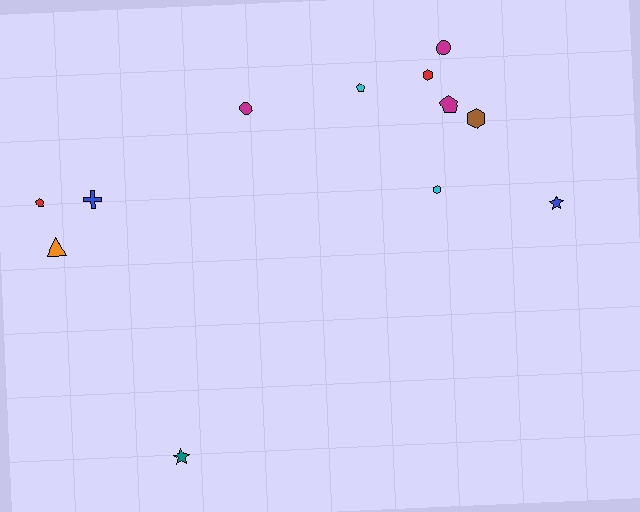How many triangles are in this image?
There is 1 triangle.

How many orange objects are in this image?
There is 1 orange object.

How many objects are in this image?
There are 12 objects.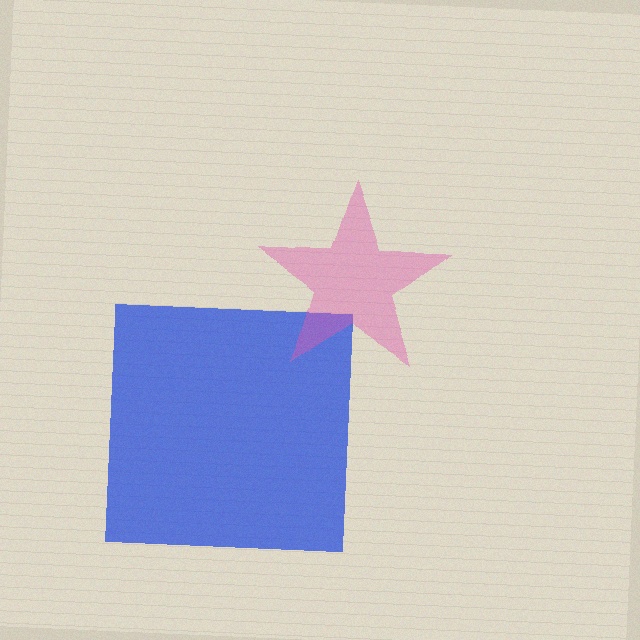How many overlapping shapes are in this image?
There are 2 overlapping shapes in the image.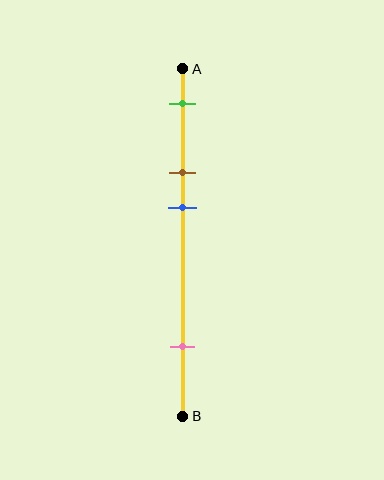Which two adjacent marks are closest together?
The brown and blue marks are the closest adjacent pair.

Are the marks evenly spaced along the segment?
No, the marks are not evenly spaced.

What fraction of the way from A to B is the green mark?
The green mark is approximately 10% (0.1) of the way from A to B.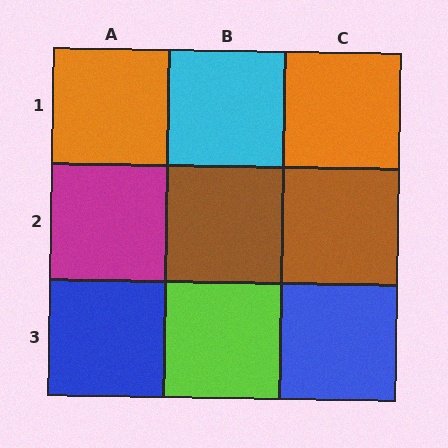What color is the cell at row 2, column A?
Magenta.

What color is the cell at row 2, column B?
Brown.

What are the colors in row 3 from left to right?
Blue, lime, blue.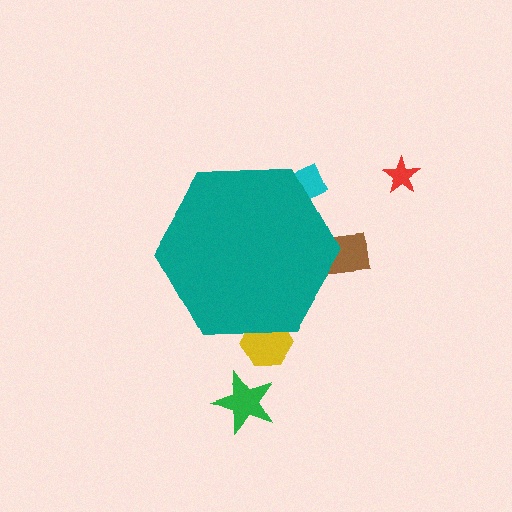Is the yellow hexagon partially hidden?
Yes, the yellow hexagon is partially hidden behind the teal hexagon.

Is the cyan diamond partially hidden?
Yes, the cyan diamond is partially hidden behind the teal hexagon.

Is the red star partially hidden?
No, the red star is fully visible.